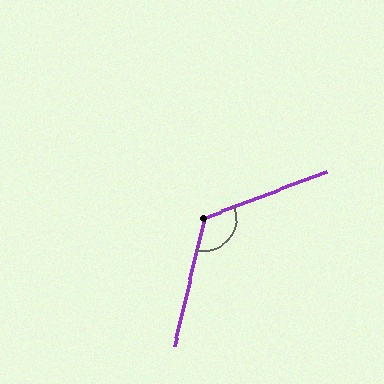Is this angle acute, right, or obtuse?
It is obtuse.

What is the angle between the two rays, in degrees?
Approximately 124 degrees.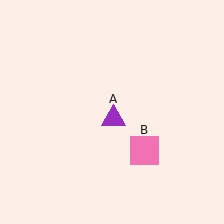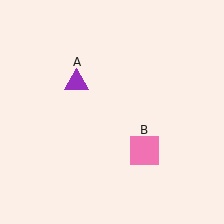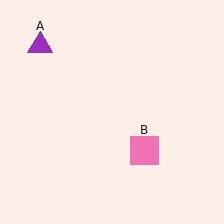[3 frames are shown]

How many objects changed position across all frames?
1 object changed position: purple triangle (object A).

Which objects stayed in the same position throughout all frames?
Pink square (object B) remained stationary.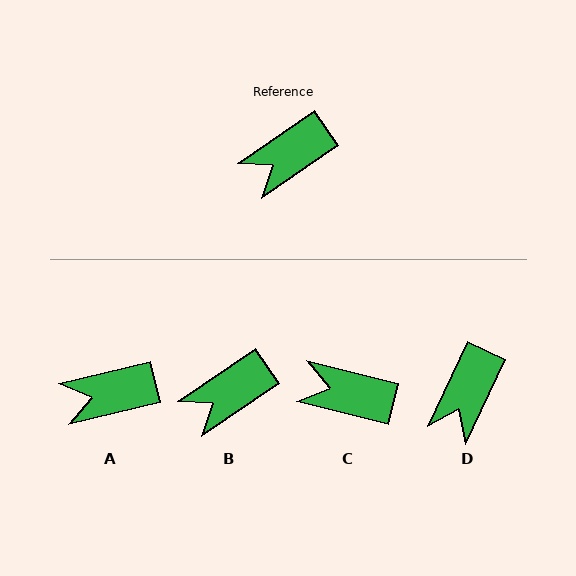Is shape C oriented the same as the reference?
No, it is off by about 48 degrees.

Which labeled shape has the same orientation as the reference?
B.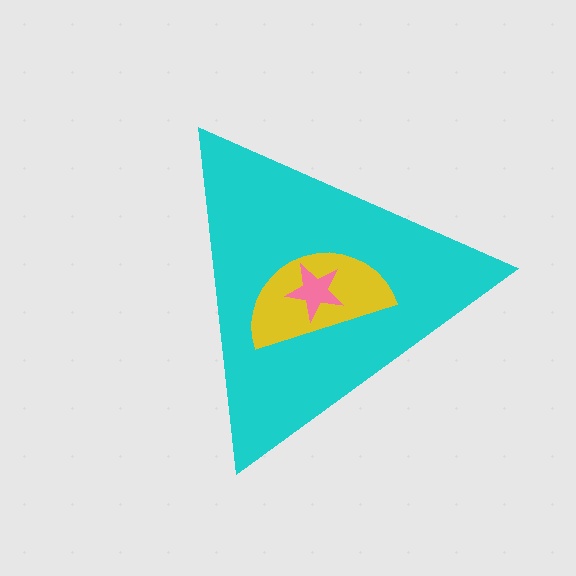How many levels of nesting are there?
3.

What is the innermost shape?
The pink star.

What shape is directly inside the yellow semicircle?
The pink star.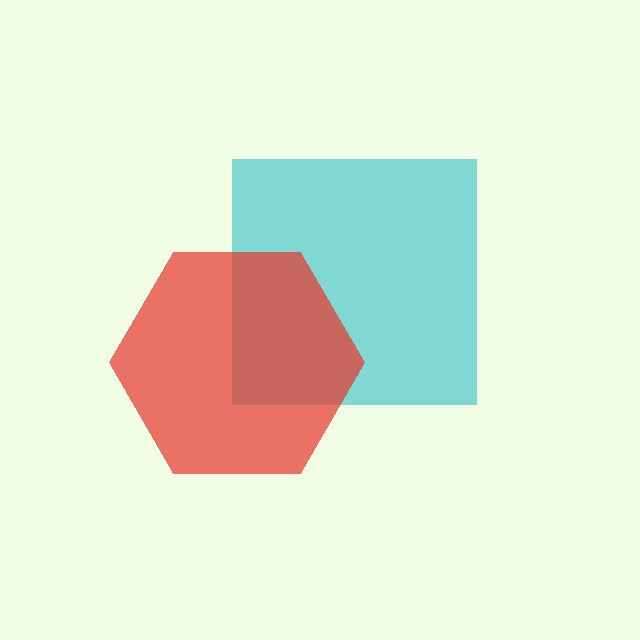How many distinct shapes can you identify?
There are 2 distinct shapes: a cyan square, a red hexagon.